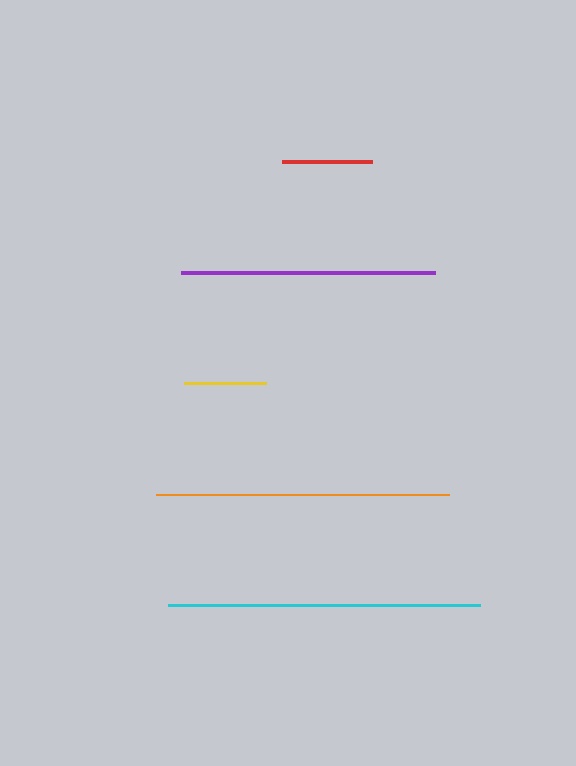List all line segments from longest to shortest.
From longest to shortest: cyan, orange, purple, red, yellow.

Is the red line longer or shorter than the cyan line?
The cyan line is longer than the red line.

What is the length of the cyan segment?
The cyan segment is approximately 312 pixels long.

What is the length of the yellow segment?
The yellow segment is approximately 82 pixels long.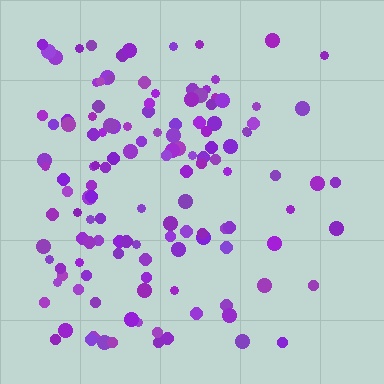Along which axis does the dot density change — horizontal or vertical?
Horizontal.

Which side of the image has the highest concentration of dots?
The left.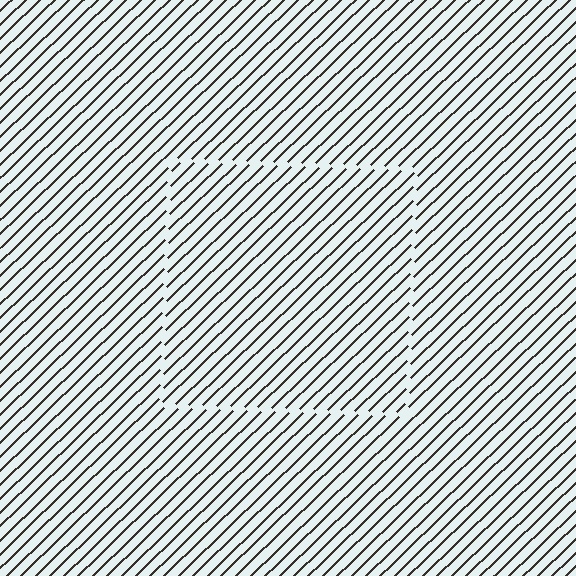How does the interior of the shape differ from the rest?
The interior of the shape contains the same grating, shifted by half a period — the contour is defined by the phase discontinuity where line-ends from the inner and outer gratings abut.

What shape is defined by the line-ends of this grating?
An illusory square. The interior of the shape contains the same grating, shifted by half a period — the contour is defined by the phase discontinuity where line-ends from the inner and outer gratings abut.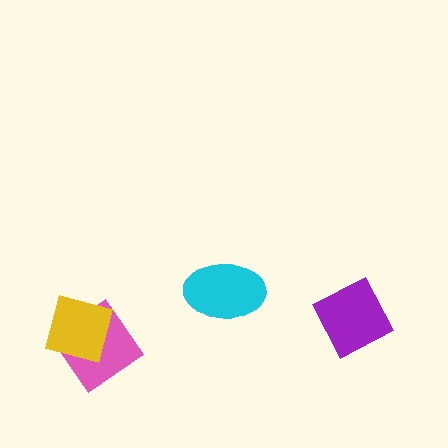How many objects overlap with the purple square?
0 objects overlap with the purple square.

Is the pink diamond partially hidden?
Yes, it is partially covered by another shape.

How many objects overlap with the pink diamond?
1 object overlaps with the pink diamond.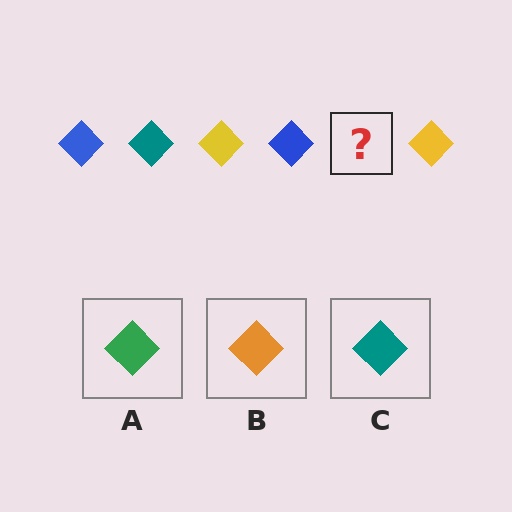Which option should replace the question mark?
Option C.